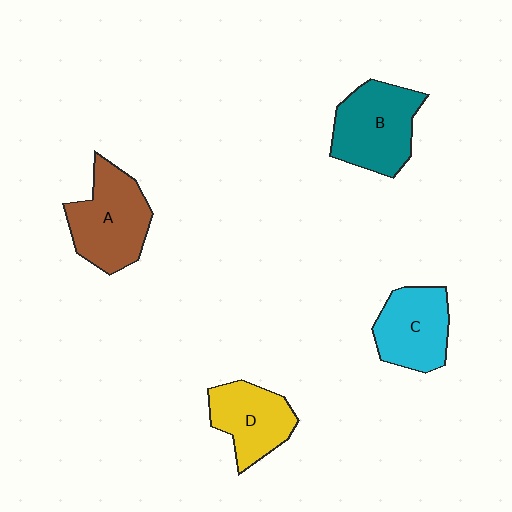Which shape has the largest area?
Shape B (teal).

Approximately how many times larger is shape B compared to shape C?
Approximately 1.2 times.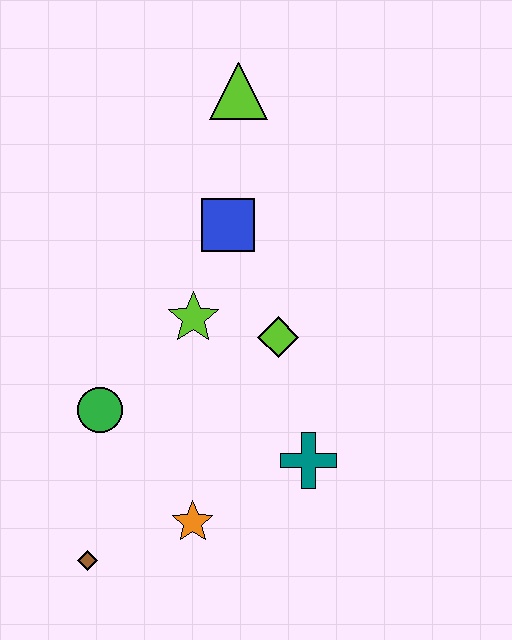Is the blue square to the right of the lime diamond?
No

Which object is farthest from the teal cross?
The lime triangle is farthest from the teal cross.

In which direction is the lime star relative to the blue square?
The lime star is below the blue square.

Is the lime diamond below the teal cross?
No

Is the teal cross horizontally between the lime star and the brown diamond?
No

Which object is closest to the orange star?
The brown diamond is closest to the orange star.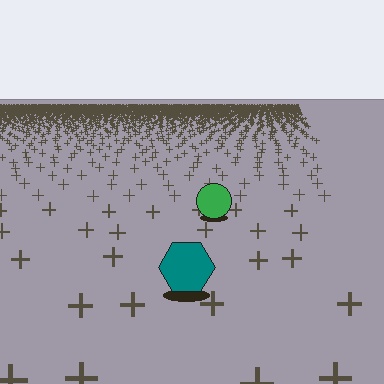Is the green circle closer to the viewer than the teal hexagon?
No. The teal hexagon is closer — you can tell from the texture gradient: the ground texture is coarser near it.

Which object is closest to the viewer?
The teal hexagon is closest. The texture marks near it are larger and more spread out.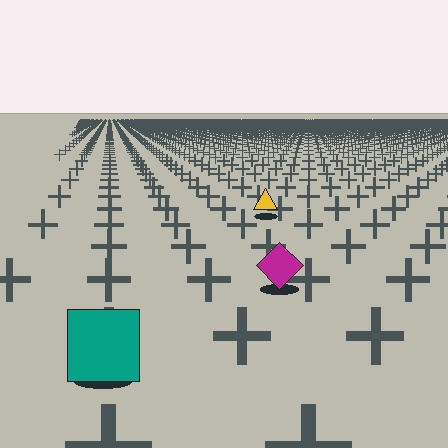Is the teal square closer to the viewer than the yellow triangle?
Yes. The teal square is closer — you can tell from the texture gradient: the ground texture is coarser near it.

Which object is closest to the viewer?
The teal square is closest. The texture marks near it are larger and more spread out.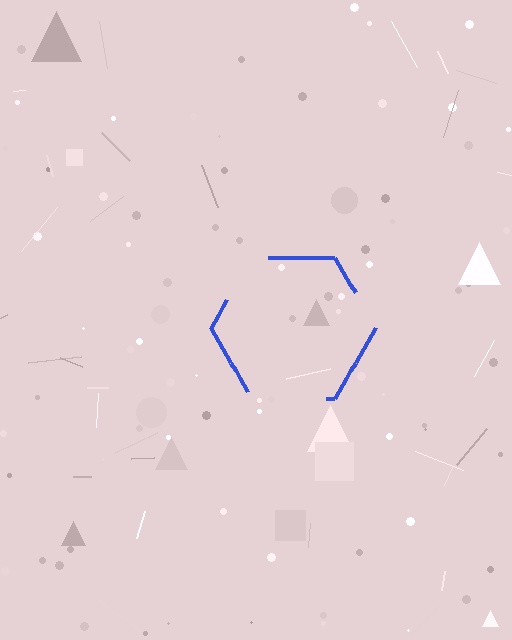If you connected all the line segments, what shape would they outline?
They would outline a hexagon.